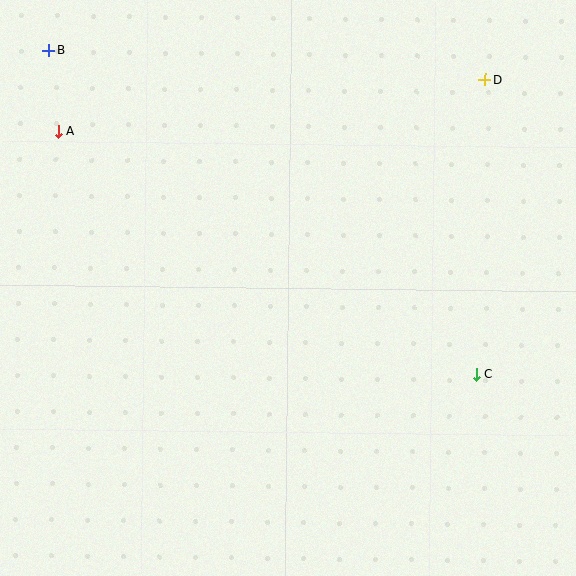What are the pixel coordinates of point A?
Point A is at (58, 132).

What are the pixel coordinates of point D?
Point D is at (485, 80).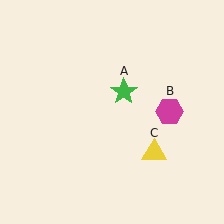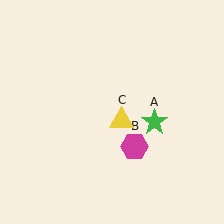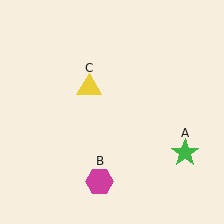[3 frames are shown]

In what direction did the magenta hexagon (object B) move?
The magenta hexagon (object B) moved down and to the left.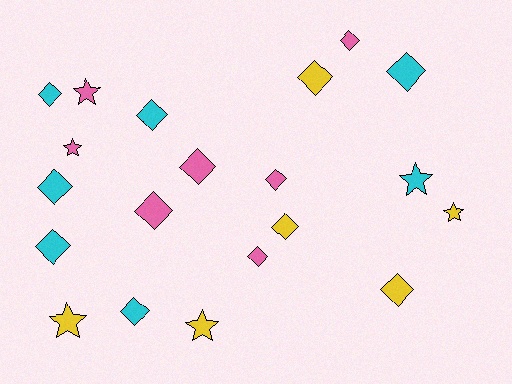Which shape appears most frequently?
Diamond, with 14 objects.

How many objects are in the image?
There are 20 objects.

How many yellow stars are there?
There are 3 yellow stars.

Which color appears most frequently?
Cyan, with 7 objects.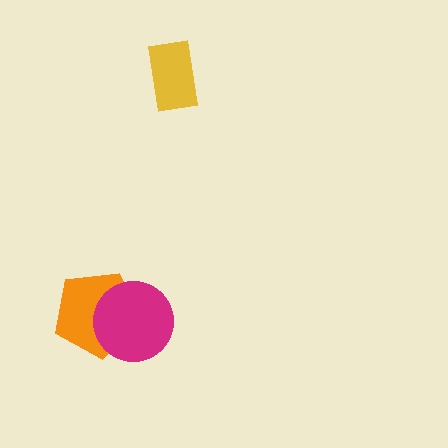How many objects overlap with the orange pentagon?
1 object overlaps with the orange pentagon.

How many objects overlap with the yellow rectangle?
0 objects overlap with the yellow rectangle.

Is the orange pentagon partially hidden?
Yes, it is partially covered by another shape.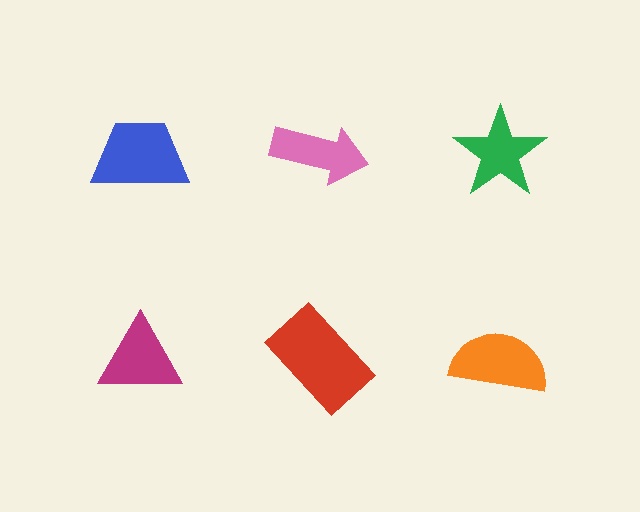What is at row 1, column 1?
A blue trapezoid.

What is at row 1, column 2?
A pink arrow.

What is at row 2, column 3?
An orange semicircle.